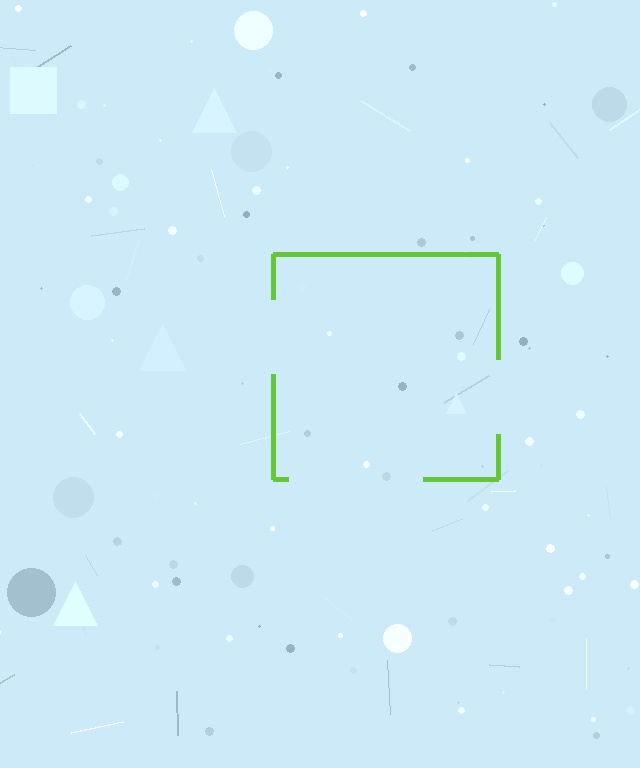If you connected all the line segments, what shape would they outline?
They would outline a square.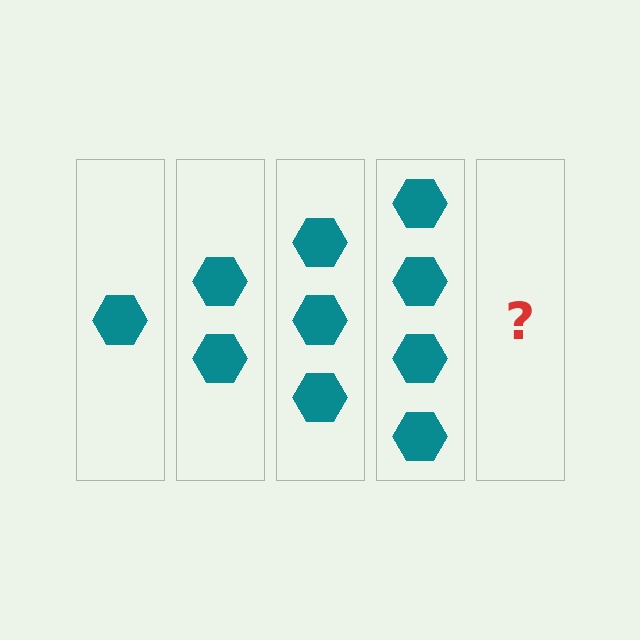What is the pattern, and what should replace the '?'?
The pattern is that each step adds one more hexagon. The '?' should be 5 hexagons.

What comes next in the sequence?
The next element should be 5 hexagons.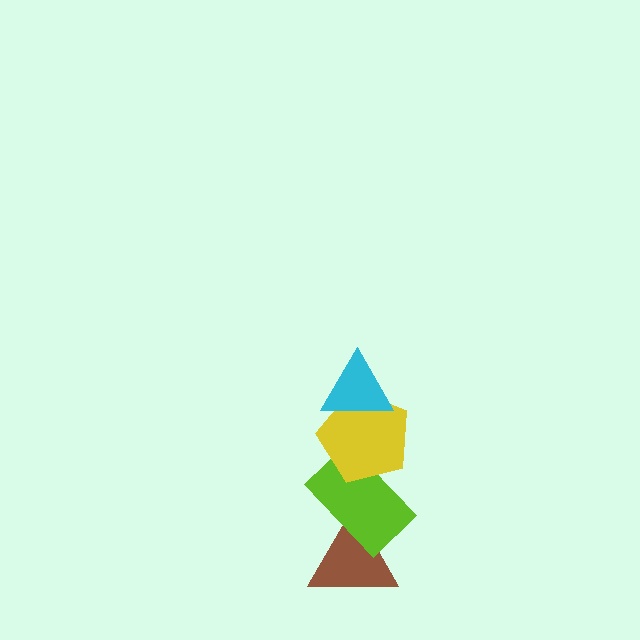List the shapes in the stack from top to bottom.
From top to bottom: the cyan triangle, the yellow pentagon, the lime rectangle, the brown triangle.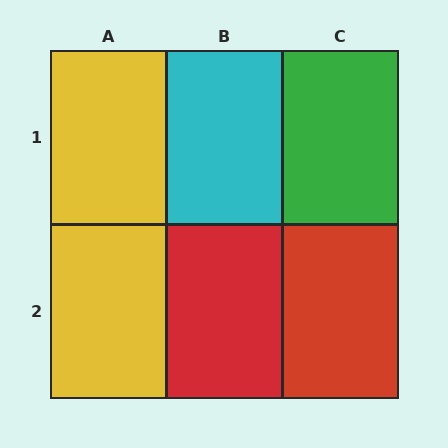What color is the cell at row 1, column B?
Cyan.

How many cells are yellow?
2 cells are yellow.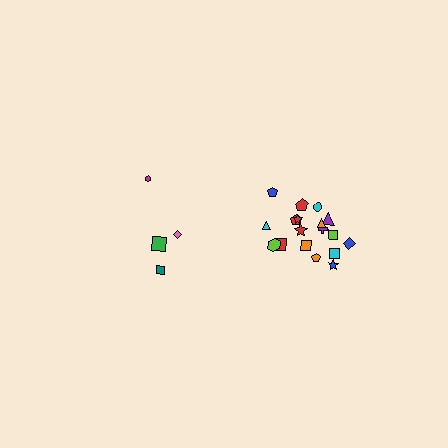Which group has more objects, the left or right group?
The right group.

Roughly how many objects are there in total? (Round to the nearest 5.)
Roughly 20 objects in total.